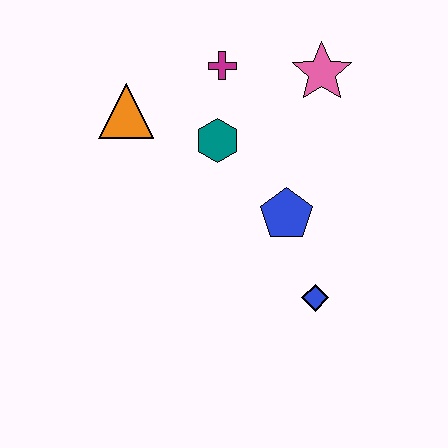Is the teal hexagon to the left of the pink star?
Yes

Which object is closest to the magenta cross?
The teal hexagon is closest to the magenta cross.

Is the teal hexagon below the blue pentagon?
No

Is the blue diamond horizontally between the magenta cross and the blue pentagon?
No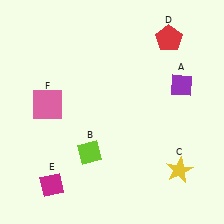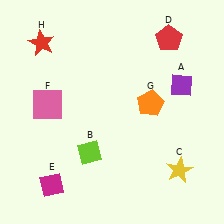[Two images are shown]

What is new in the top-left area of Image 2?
A red star (H) was added in the top-left area of Image 2.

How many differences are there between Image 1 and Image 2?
There are 2 differences between the two images.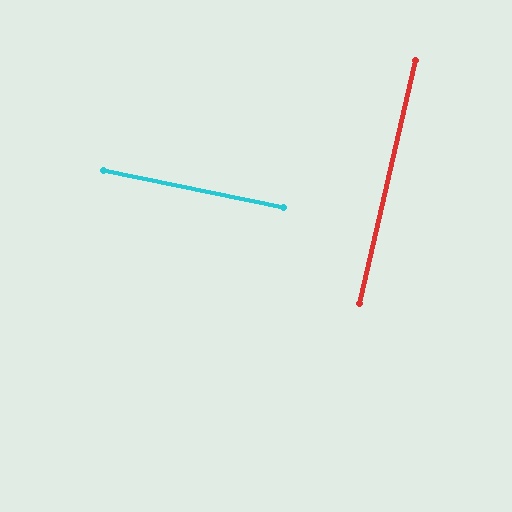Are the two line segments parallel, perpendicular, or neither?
Perpendicular — they meet at approximately 88°.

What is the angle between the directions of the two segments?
Approximately 88 degrees.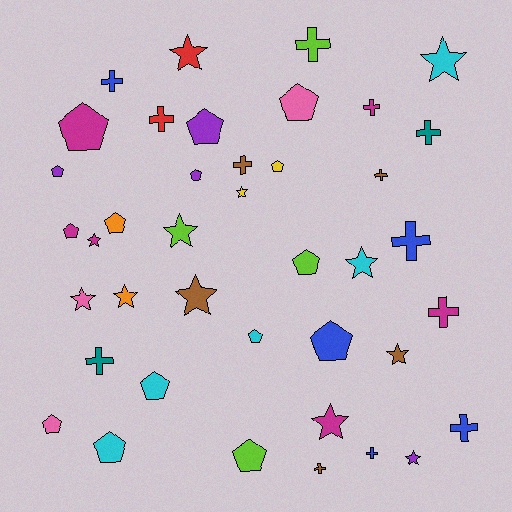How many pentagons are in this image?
There are 15 pentagons.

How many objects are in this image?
There are 40 objects.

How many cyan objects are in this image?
There are 5 cyan objects.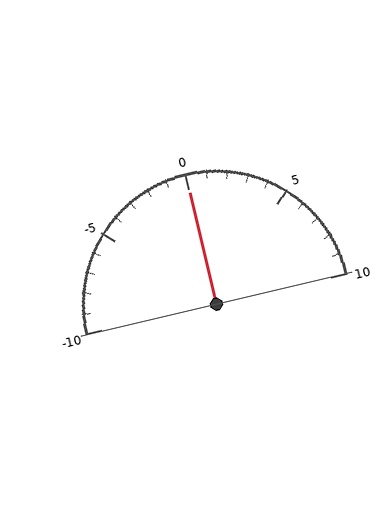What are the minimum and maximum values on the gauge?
The gauge ranges from -10 to 10.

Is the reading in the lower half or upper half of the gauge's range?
The reading is in the upper half of the range (-10 to 10).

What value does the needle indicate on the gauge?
The needle indicates approximately 0.